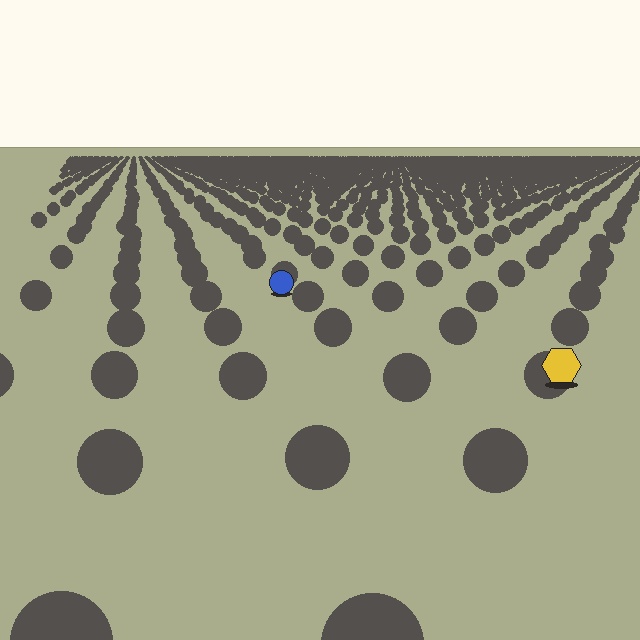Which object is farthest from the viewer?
The blue circle is farthest from the viewer. It appears smaller and the ground texture around it is denser.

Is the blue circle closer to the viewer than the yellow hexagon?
No. The yellow hexagon is closer — you can tell from the texture gradient: the ground texture is coarser near it.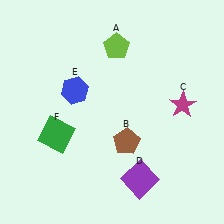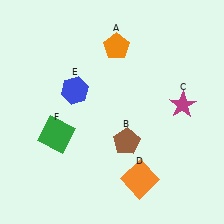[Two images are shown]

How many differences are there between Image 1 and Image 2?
There are 2 differences between the two images.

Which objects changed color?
A changed from lime to orange. D changed from purple to orange.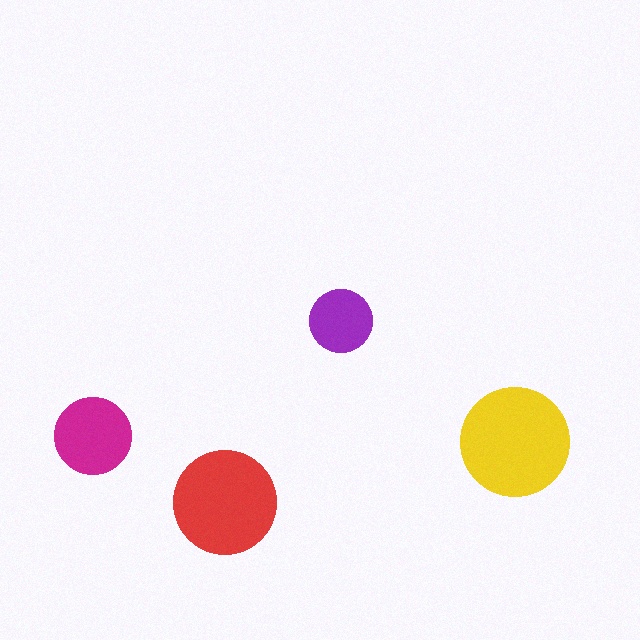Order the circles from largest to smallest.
the yellow one, the red one, the magenta one, the purple one.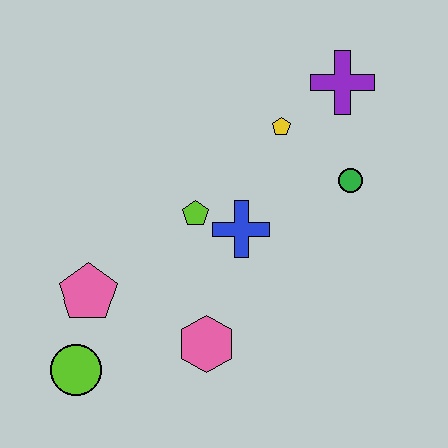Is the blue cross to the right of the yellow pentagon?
No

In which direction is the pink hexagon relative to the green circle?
The pink hexagon is below the green circle.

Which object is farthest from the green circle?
The lime circle is farthest from the green circle.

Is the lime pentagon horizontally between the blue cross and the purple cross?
No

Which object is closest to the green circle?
The yellow pentagon is closest to the green circle.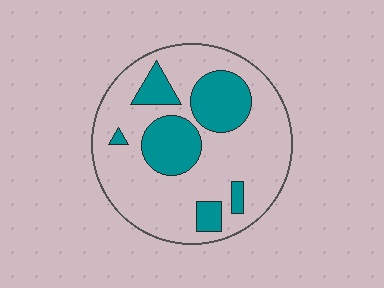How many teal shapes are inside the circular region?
6.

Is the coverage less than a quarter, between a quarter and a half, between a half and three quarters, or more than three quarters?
Between a quarter and a half.